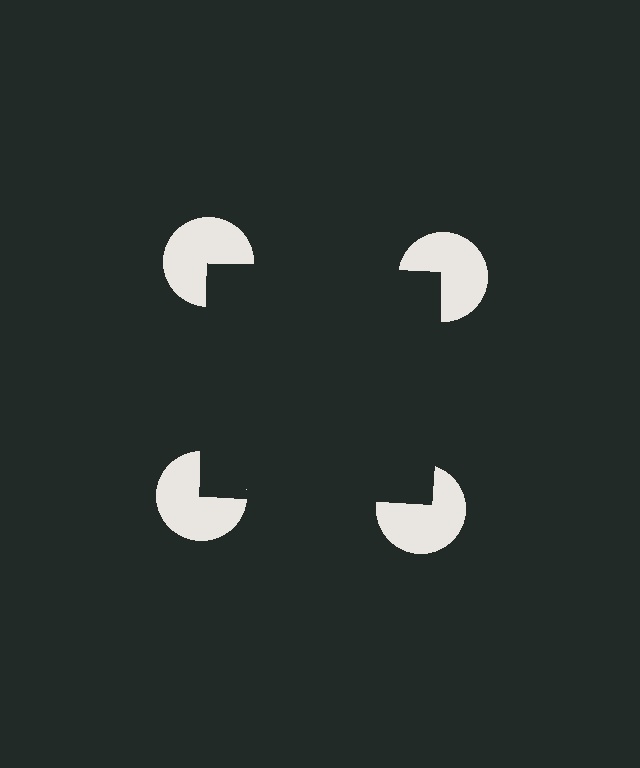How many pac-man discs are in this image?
There are 4 — one at each vertex of the illusory square.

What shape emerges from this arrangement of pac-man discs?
An illusory square — its edges are inferred from the aligned wedge cuts in the pac-man discs, not physically drawn.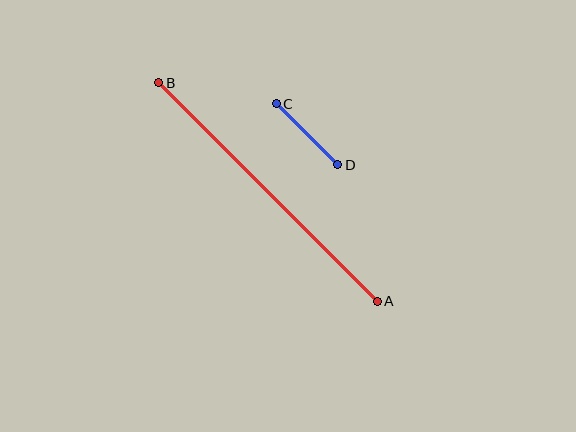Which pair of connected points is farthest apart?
Points A and B are farthest apart.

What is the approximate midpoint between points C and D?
The midpoint is at approximately (307, 134) pixels.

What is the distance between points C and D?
The distance is approximately 87 pixels.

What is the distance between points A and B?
The distance is approximately 309 pixels.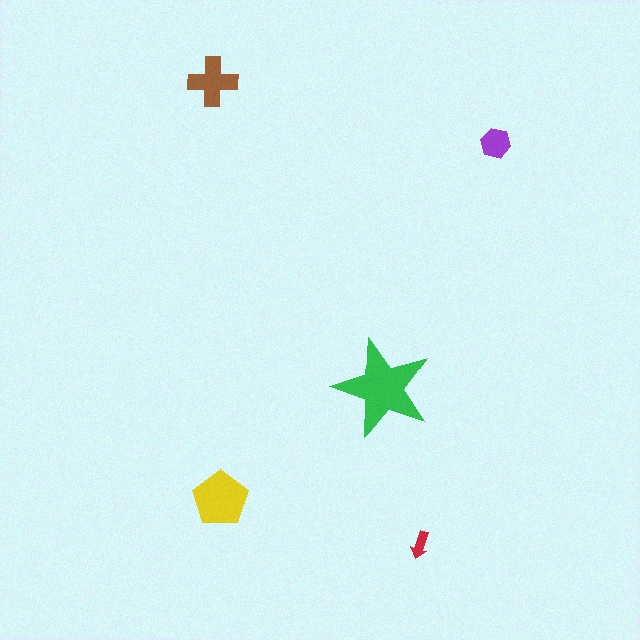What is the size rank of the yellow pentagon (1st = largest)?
2nd.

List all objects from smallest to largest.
The red arrow, the purple hexagon, the brown cross, the yellow pentagon, the green star.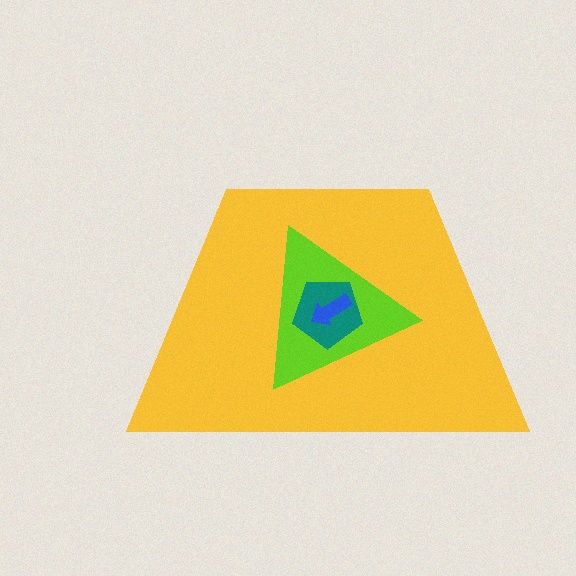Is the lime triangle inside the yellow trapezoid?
Yes.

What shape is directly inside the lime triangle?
The teal pentagon.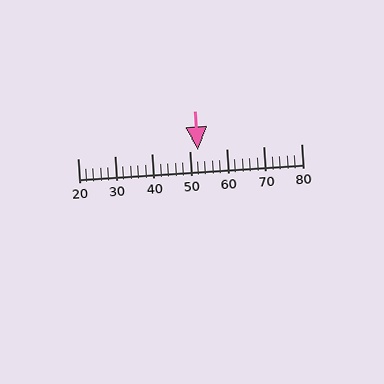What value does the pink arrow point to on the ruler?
The pink arrow points to approximately 52.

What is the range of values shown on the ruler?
The ruler shows values from 20 to 80.